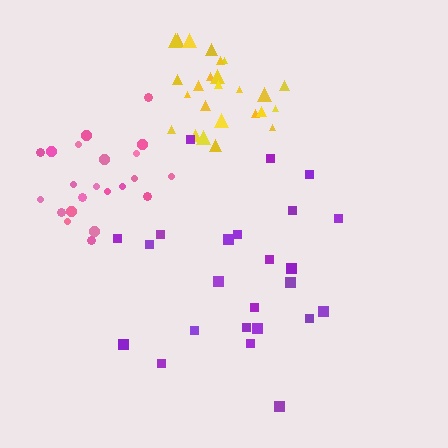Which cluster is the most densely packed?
Yellow.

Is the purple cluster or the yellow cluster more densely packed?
Yellow.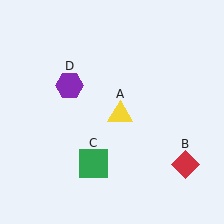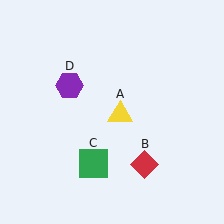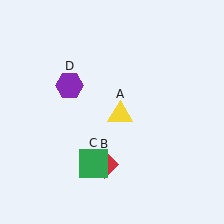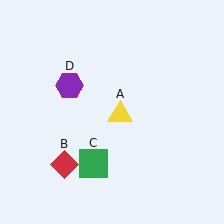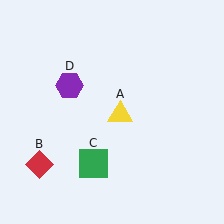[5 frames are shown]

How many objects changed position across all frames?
1 object changed position: red diamond (object B).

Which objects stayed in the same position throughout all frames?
Yellow triangle (object A) and green square (object C) and purple hexagon (object D) remained stationary.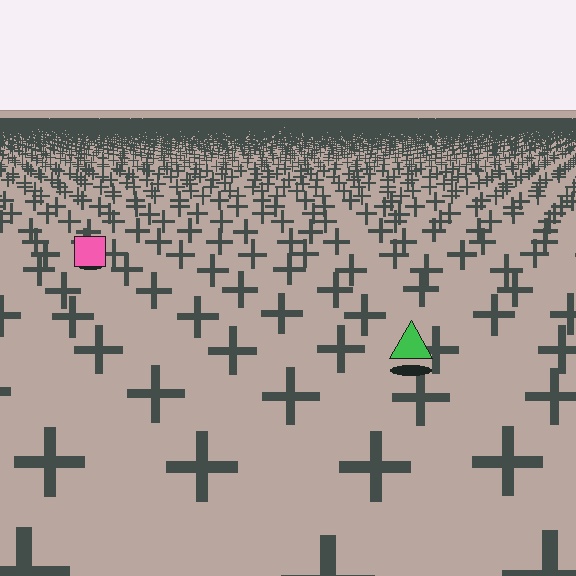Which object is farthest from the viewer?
The pink square is farthest from the viewer. It appears smaller and the ground texture around it is denser.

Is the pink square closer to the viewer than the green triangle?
No. The green triangle is closer — you can tell from the texture gradient: the ground texture is coarser near it.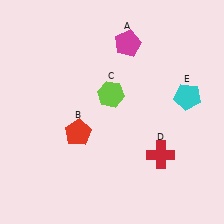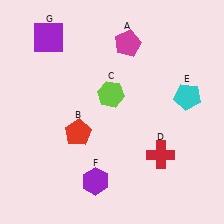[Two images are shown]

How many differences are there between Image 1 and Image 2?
There are 2 differences between the two images.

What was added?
A purple hexagon (F), a purple square (G) were added in Image 2.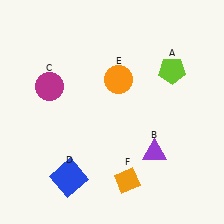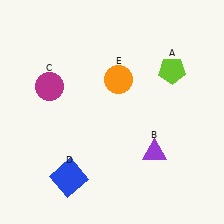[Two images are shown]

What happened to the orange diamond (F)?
The orange diamond (F) was removed in Image 2. It was in the bottom-right area of Image 1.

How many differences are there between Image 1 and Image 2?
There is 1 difference between the two images.